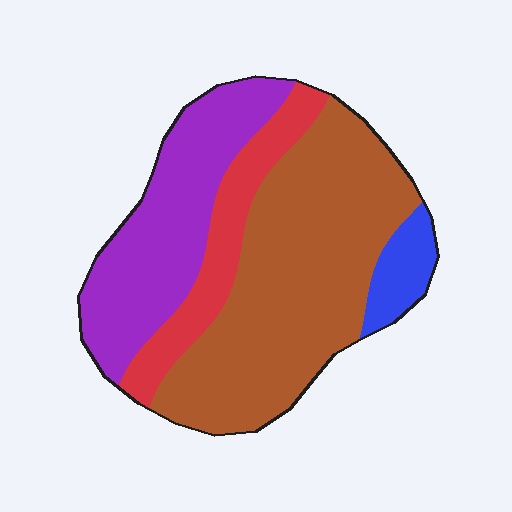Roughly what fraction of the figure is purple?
Purple takes up about one quarter (1/4) of the figure.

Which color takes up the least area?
Blue, at roughly 5%.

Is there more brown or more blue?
Brown.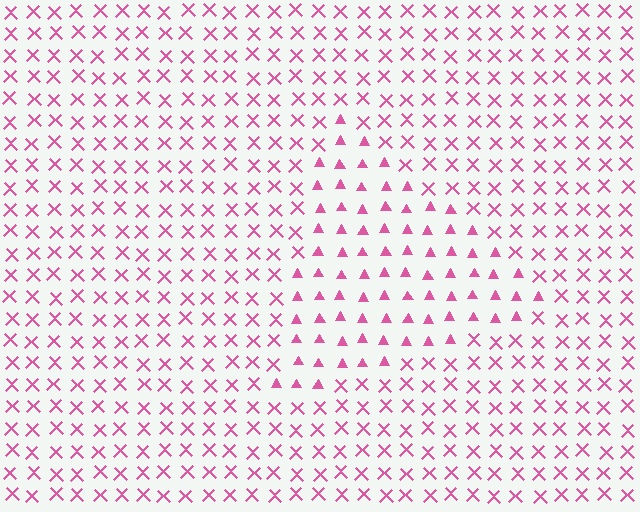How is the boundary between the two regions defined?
The boundary is defined by a change in element shape: triangles inside vs. X marks outside. All elements share the same color and spacing.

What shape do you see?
I see a triangle.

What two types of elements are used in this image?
The image uses triangles inside the triangle region and X marks outside it.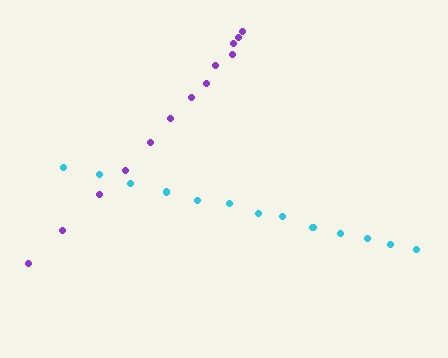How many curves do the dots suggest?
There are 2 distinct paths.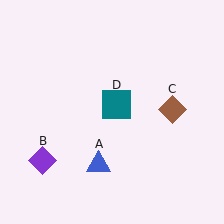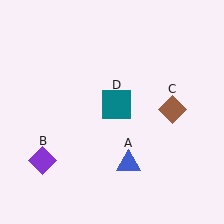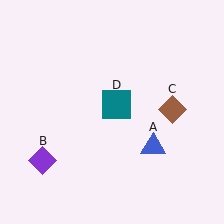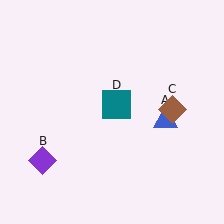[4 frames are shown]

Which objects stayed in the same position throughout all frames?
Purple diamond (object B) and brown diamond (object C) and teal square (object D) remained stationary.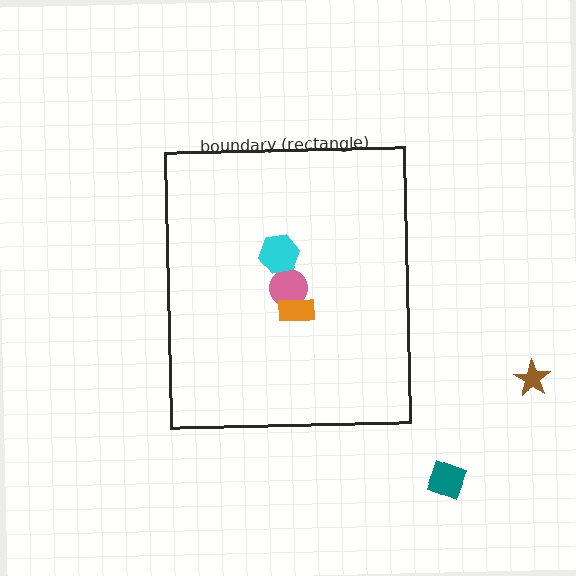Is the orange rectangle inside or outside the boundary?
Inside.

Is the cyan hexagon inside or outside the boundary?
Inside.